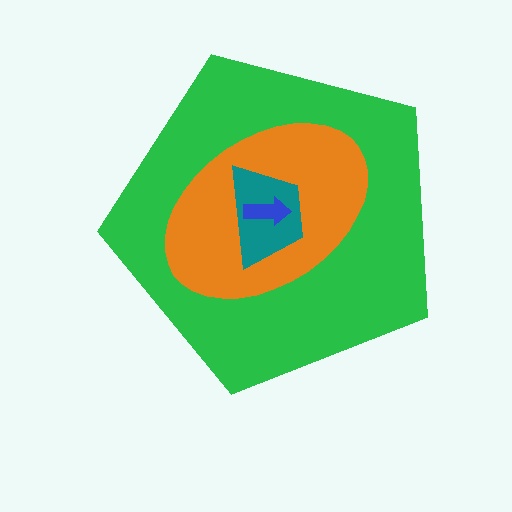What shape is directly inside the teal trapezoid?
The blue arrow.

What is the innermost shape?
The blue arrow.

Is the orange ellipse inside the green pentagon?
Yes.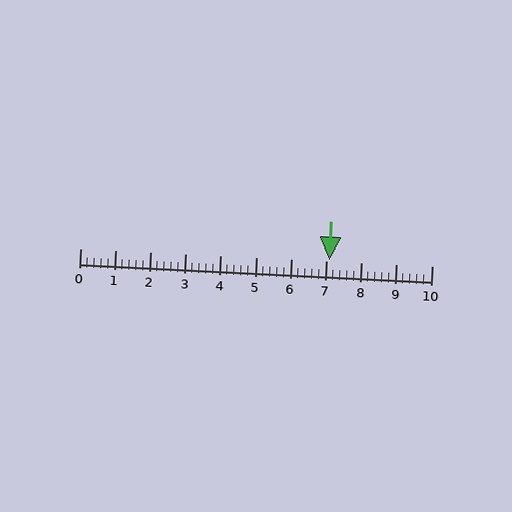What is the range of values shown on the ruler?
The ruler shows values from 0 to 10.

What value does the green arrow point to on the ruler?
The green arrow points to approximately 7.1.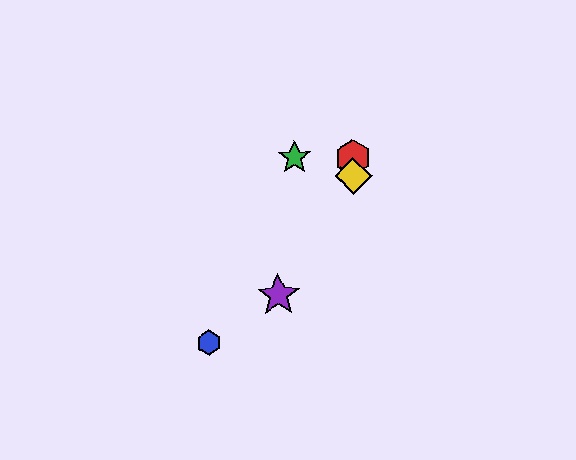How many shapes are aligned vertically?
2 shapes (the red hexagon, the yellow diamond) are aligned vertically.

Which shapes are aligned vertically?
The red hexagon, the yellow diamond are aligned vertically.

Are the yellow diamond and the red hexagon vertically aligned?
Yes, both are at x≈353.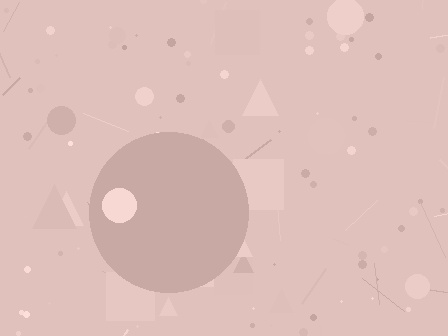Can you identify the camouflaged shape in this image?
The camouflaged shape is a circle.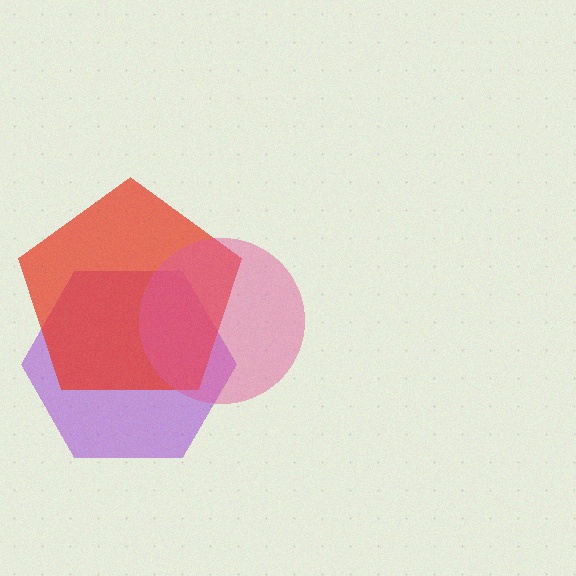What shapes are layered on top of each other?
The layered shapes are: a purple hexagon, a red pentagon, a pink circle.